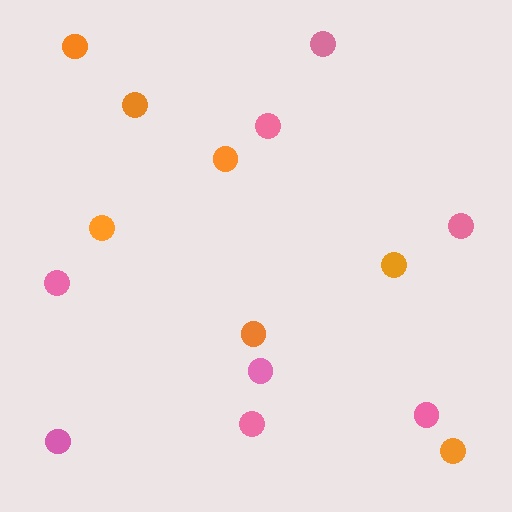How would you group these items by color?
There are 2 groups: one group of pink circles (8) and one group of orange circles (7).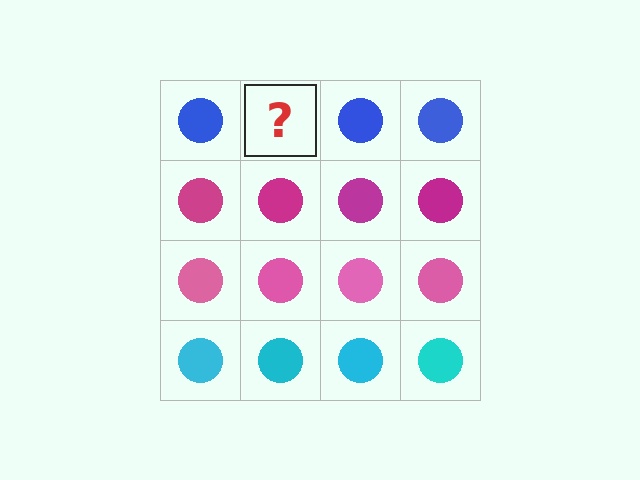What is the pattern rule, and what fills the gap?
The rule is that each row has a consistent color. The gap should be filled with a blue circle.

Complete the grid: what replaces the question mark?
The question mark should be replaced with a blue circle.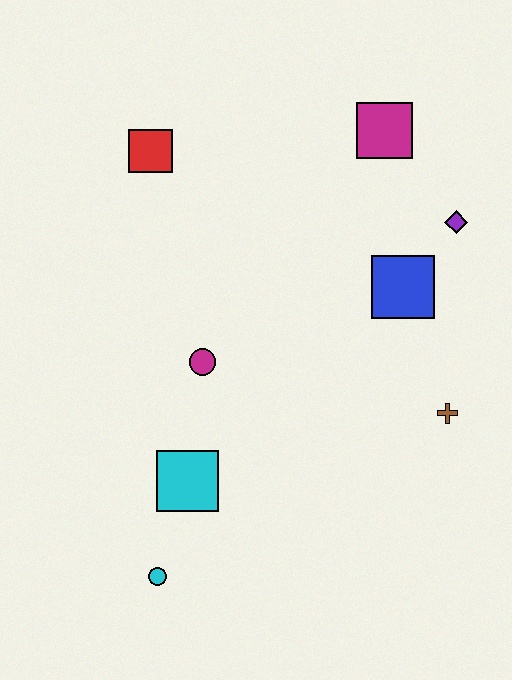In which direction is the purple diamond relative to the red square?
The purple diamond is to the right of the red square.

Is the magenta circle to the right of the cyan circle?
Yes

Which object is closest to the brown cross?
The blue square is closest to the brown cross.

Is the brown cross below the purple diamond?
Yes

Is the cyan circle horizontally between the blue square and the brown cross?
No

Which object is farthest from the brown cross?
The red square is farthest from the brown cross.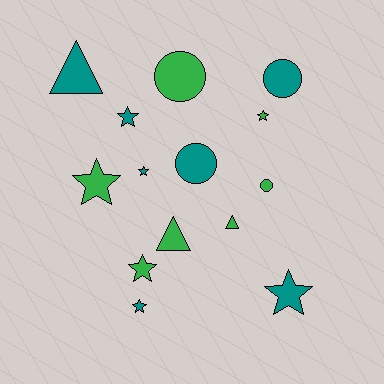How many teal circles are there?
There are 2 teal circles.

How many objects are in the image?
There are 14 objects.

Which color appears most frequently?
Green, with 7 objects.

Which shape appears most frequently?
Star, with 7 objects.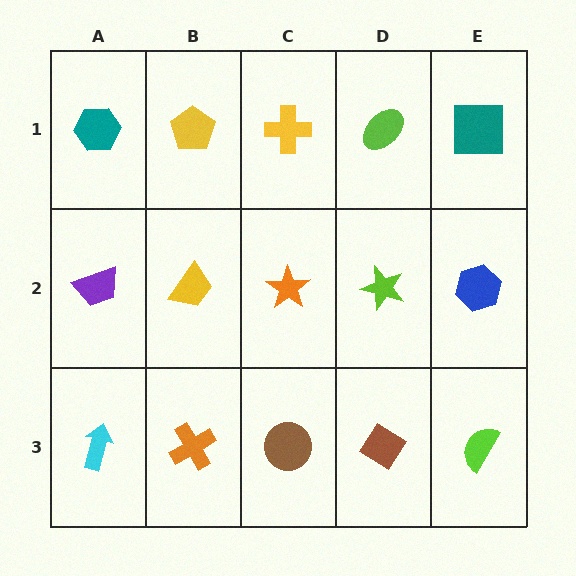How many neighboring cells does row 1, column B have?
3.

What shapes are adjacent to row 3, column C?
An orange star (row 2, column C), an orange cross (row 3, column B), a brown diamond (row 3, column D).